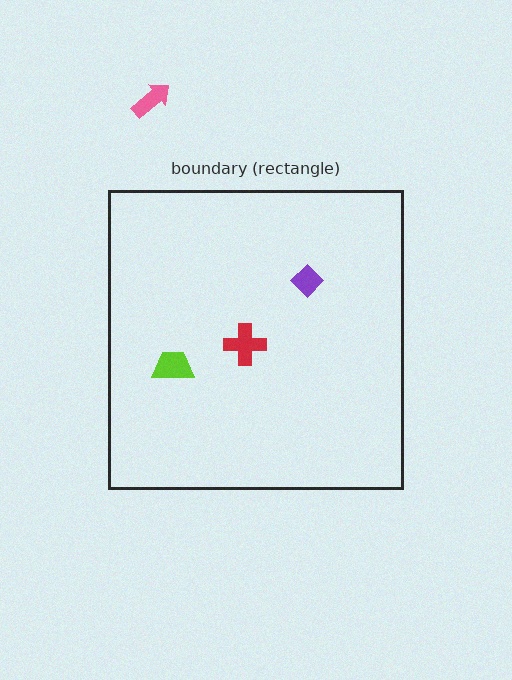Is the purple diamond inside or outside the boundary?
Inside.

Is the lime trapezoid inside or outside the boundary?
Inside.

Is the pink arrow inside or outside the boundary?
Outside.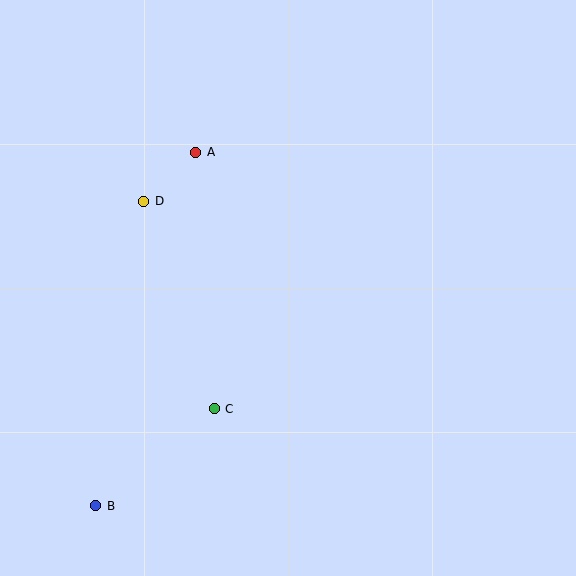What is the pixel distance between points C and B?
The distance between C and B is 153 pixels.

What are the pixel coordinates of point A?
Point A is at (196, 152).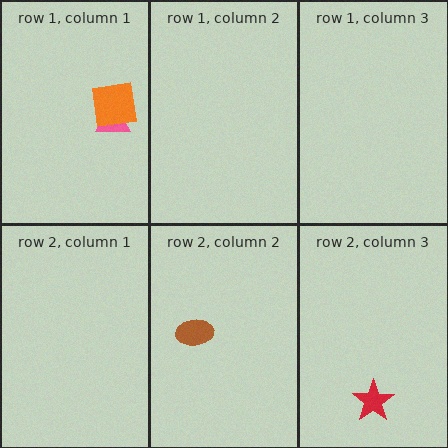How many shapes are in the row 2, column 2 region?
1.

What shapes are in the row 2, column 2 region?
The brown ellipse.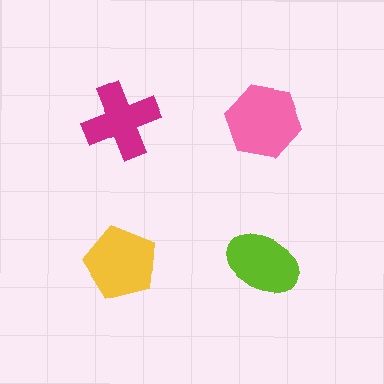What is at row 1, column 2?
A pink hexagon.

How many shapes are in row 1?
2 shapes.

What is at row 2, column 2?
A lime ellipse.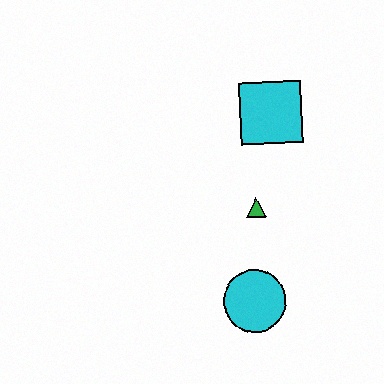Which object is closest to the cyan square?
The green triangle is closest to the cyan square.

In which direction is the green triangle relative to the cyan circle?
The green triangle is above the cyan circle.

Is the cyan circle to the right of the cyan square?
No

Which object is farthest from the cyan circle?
The cyan square is farthest from the cyan circle.